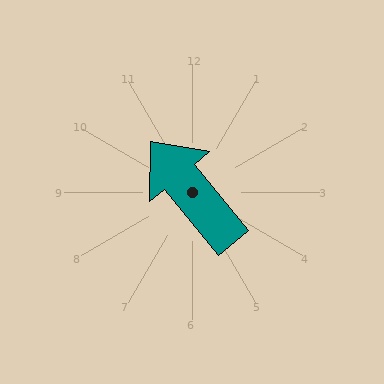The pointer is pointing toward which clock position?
Roughly 11 o'clock.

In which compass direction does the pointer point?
Northwest.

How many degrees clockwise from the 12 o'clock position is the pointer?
Approximately 321 degrees.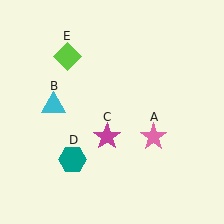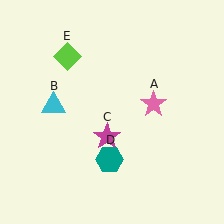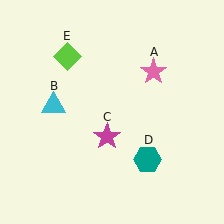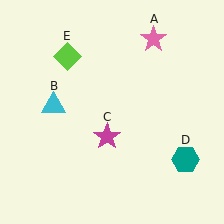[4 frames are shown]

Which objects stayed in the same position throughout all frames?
Cyan triangle (object B) and magenta star (object C) and lime diamond (object E) remained stationary.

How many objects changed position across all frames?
2 objects changed position: pink star (object A), teal hexagon (object D).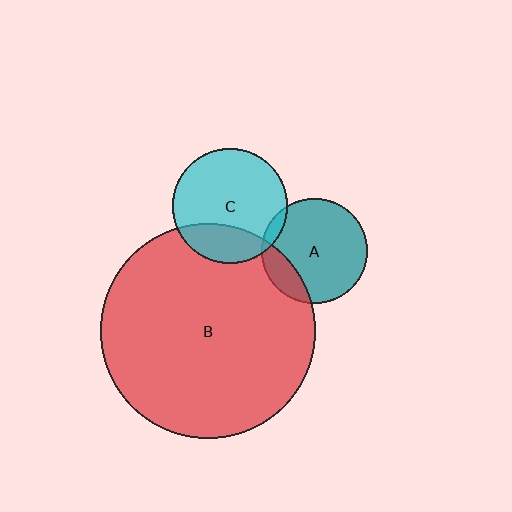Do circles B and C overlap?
Yes.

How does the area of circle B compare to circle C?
Approximately 3.5 times.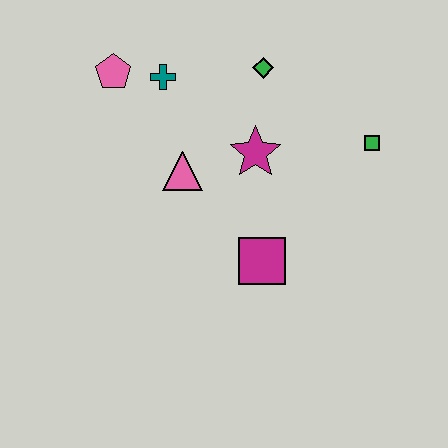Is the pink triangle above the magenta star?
No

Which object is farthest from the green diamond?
The magenta square is farthest from the green diamond.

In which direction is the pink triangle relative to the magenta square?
The pink triangle is above the magenta square.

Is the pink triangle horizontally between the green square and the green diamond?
No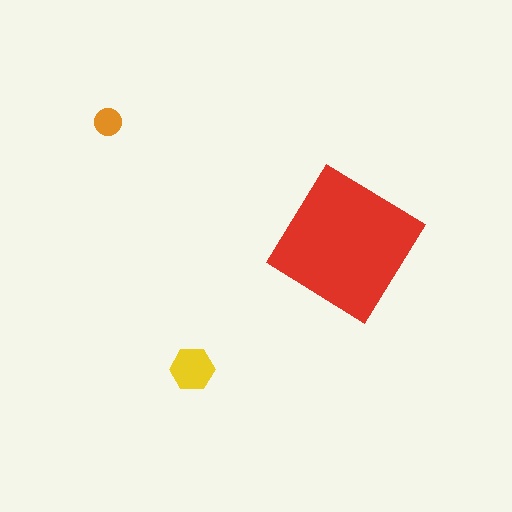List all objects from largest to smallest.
The red diamond, the yellow hexagon, the orange circle.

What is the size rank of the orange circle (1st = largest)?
3rd.